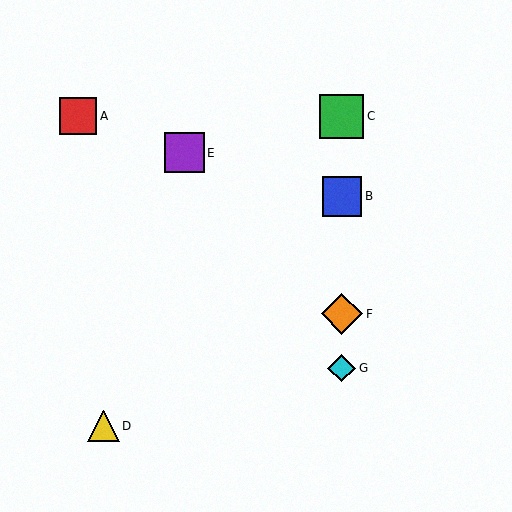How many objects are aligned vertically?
4 objects (B, C, F, G) are aligned vertically.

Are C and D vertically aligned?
No, C is at x≈342 and D is at x≈103.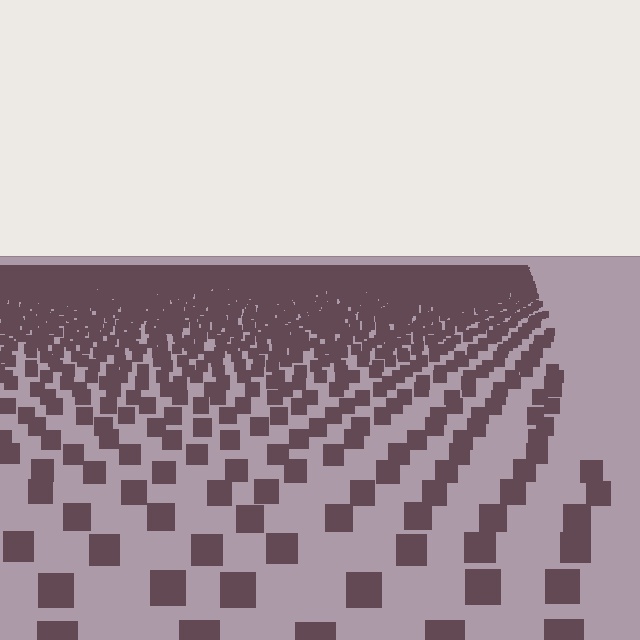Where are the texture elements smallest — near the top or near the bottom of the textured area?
Near the top.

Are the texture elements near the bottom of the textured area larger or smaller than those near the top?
Larger. Near the bottom, elements are closer to the viewer and appear at a bigger on-screen size.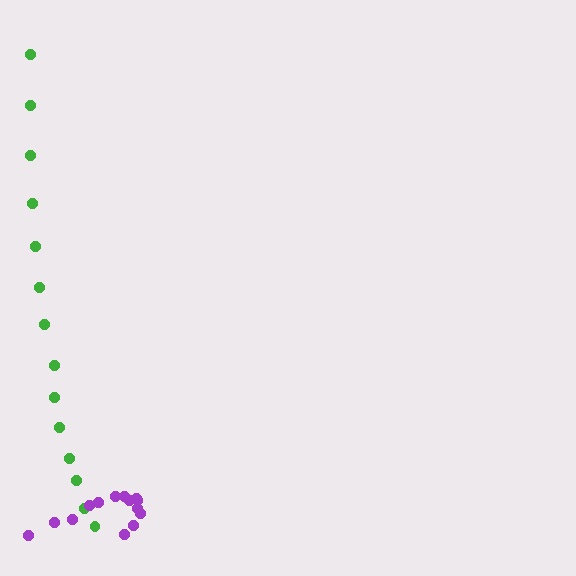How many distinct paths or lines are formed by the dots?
There are 2 distinct paths.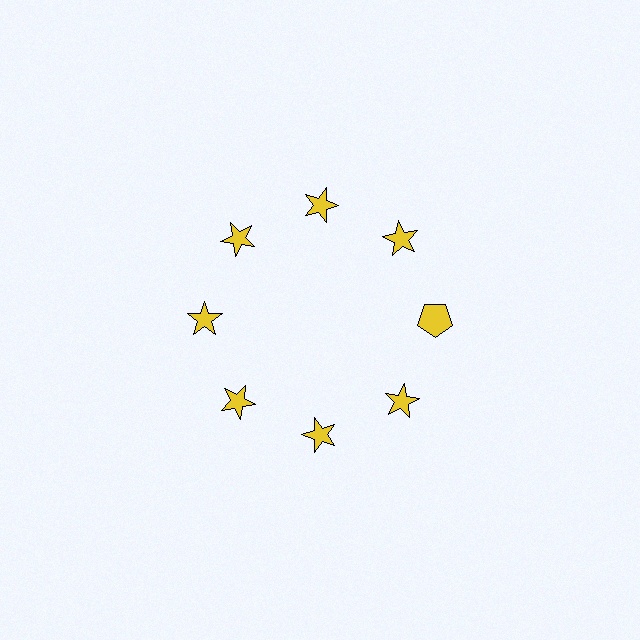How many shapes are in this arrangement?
There are 8 shapes arranged in a ring pattern.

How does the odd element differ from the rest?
It has a different shape: pentagon instead of star.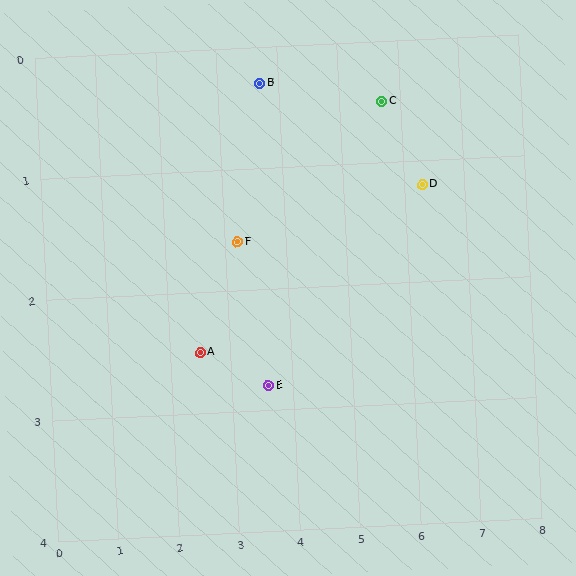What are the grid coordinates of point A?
Point A is at approximately (2.5, 2.5).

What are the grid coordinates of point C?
Point C is at approximately (5.7, 0.5).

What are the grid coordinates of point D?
Point D is at approximately (6.3, 1.2).